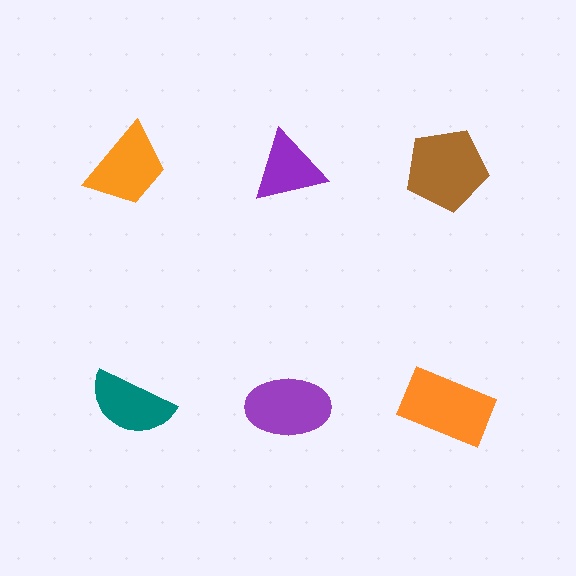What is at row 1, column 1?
An orange trapezoid.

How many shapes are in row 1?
3 shapes.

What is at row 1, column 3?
A brown pentagon.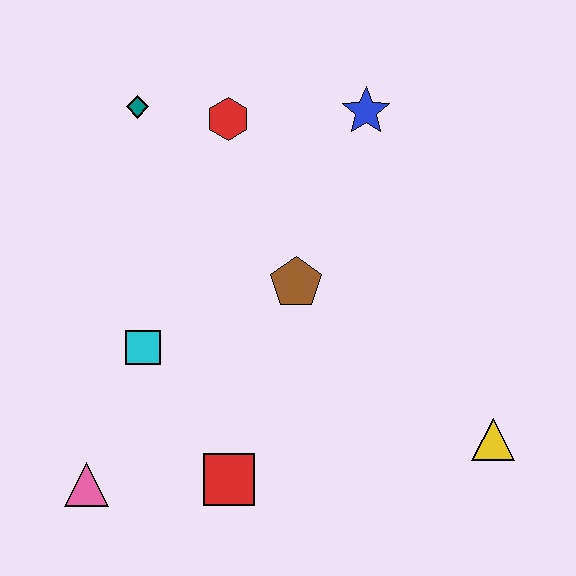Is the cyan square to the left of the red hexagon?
Yes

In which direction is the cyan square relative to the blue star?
The cyan square is below the blue star.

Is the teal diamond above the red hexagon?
Yes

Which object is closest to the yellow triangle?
The brown pentagon is closest to the yellow triangle.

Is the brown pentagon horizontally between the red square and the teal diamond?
No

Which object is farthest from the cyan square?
The yellow triangle is farthest from the cyan square.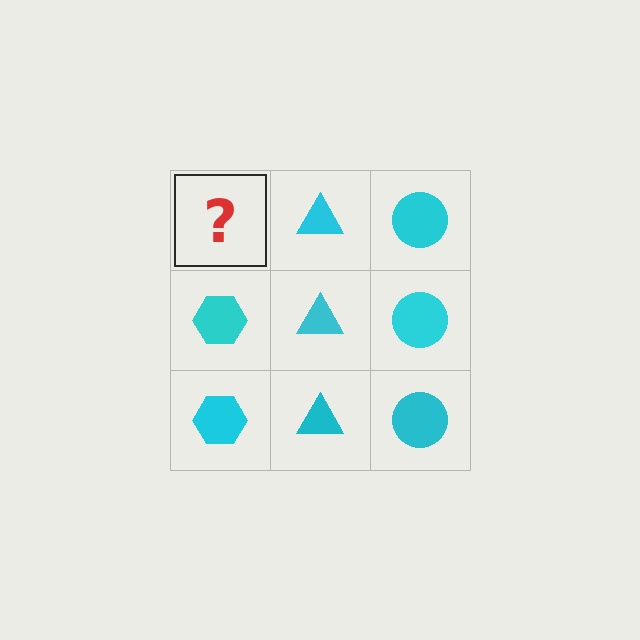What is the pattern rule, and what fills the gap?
The rule is that each column has a consistent shape. The gap should be filled with a cyan hexagon.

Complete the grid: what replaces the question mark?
The question mark should be replaced with a cyan hexagon.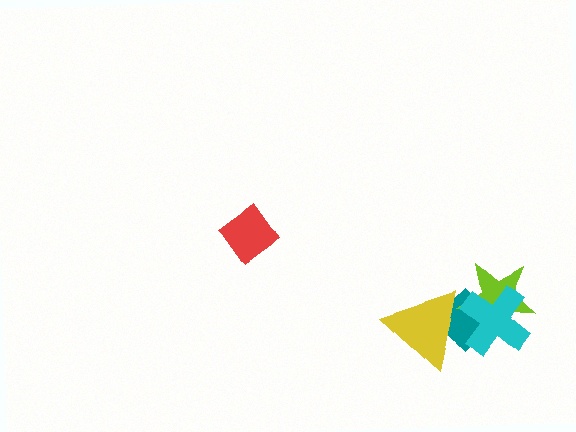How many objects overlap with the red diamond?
0 objects overlap with the red diamond.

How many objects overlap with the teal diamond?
3 objects overlap with the teal diamond.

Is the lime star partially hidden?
Yes, it is partially covered by another shape.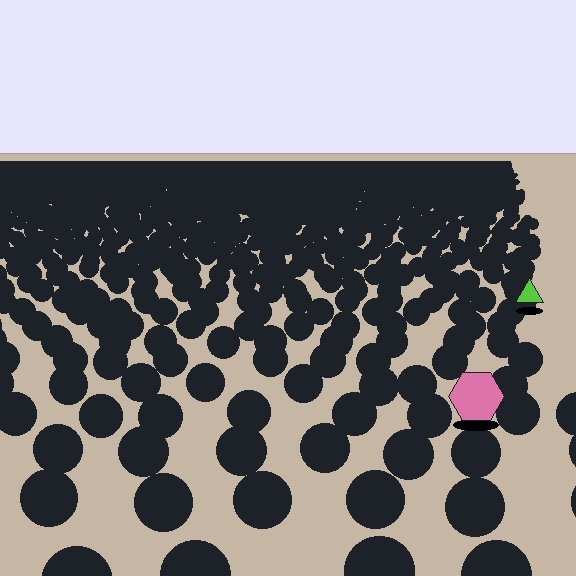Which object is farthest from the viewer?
The lime triangle is farthest from the viewer. It appears smaller and the ground texture around it is denser.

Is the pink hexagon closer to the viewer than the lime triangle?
Yes. The pink hexagon is closer — you can tell from the texture gradient: the ground texture is coarser near it.